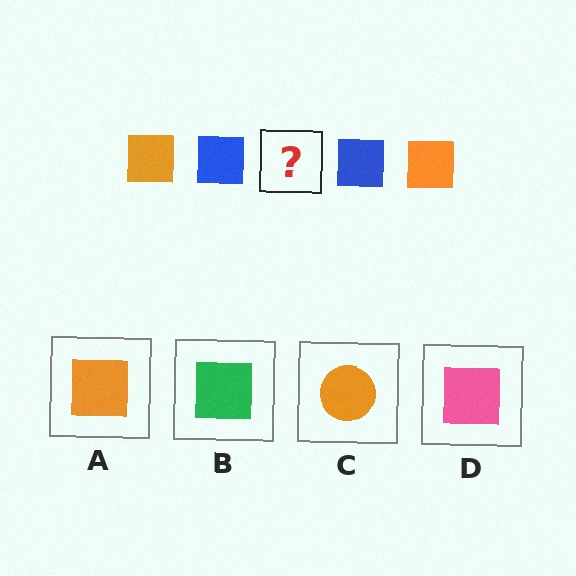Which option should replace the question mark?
Option A.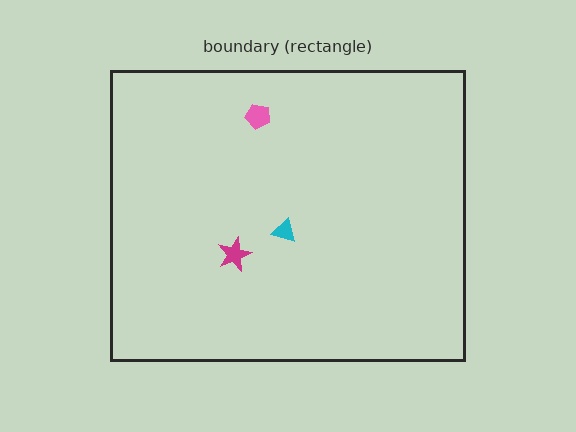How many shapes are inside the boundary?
3 inside, 0 outside.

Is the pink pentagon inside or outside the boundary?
Inside.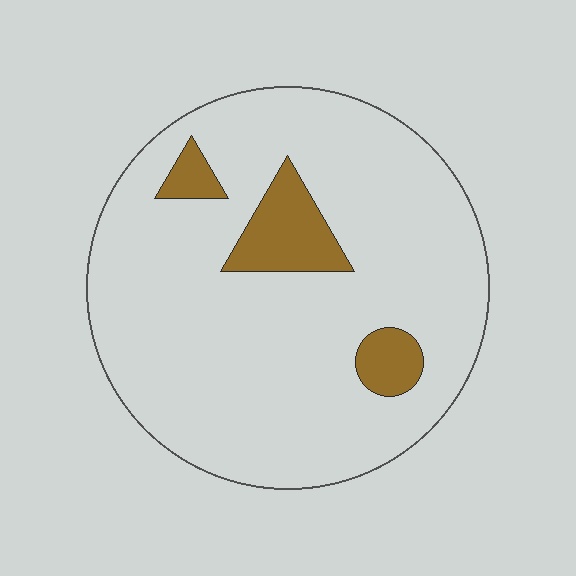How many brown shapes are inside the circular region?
3.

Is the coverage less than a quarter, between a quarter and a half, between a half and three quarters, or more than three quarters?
Less than a quarter.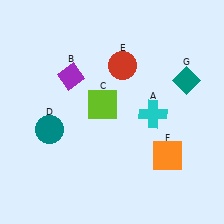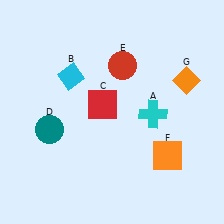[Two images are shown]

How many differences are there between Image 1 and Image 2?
There are 3 differences between the two images.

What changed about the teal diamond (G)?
In Image 1, G is teal. In Image 2, it changed to orange.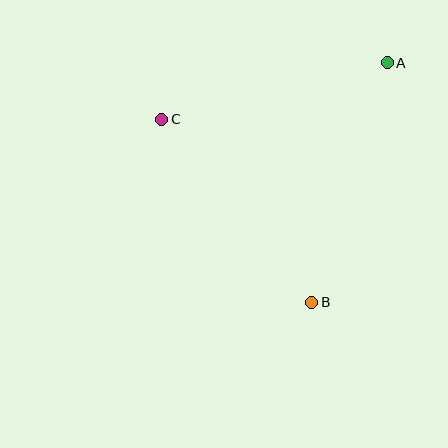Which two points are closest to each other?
Points A and C are closest to each other.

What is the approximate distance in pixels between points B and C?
The distance between B and C is approximately 237 pixels.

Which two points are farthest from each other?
Points A and B are farthest from each other.